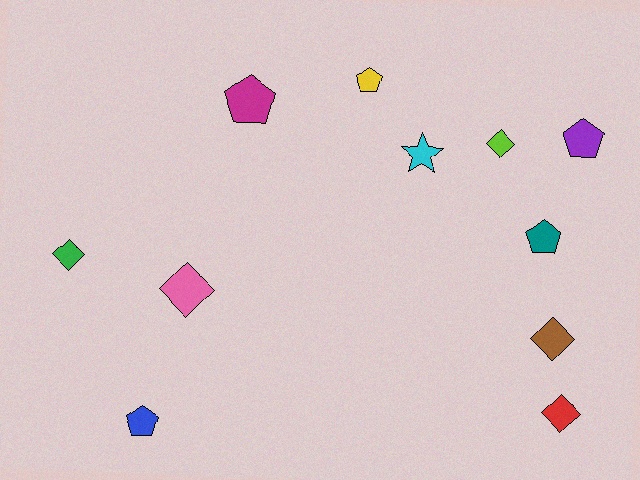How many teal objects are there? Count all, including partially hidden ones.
There is 1 teal object.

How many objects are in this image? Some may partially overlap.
There are 11 objects.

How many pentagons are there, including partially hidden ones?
There are 5 pentagons.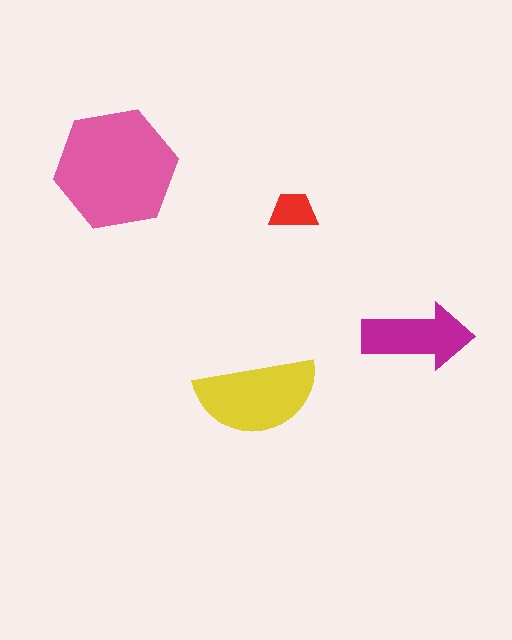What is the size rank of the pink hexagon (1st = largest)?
1st.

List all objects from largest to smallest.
The pink hexagon, the yellow semicircle, the magenta arrow, the red trapezoid.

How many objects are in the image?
There are 4 objects in the image.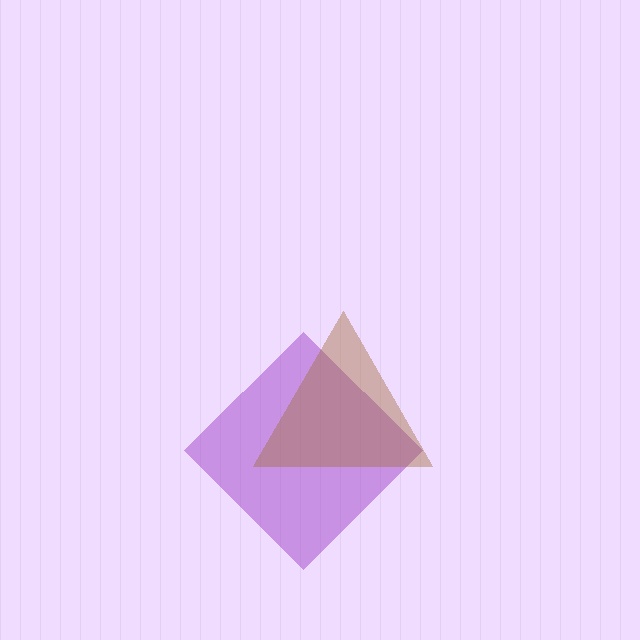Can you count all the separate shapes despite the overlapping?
Yes, there are 2 separate shapes.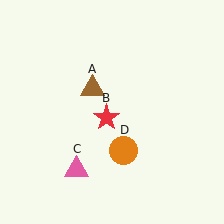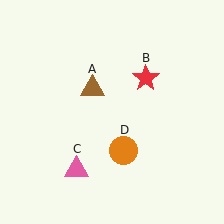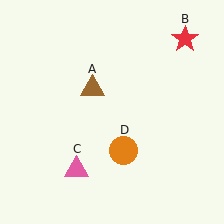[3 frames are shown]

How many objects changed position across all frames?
1 object changed position: red star (object B).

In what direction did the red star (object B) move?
The red star (object B) moved up and to the right.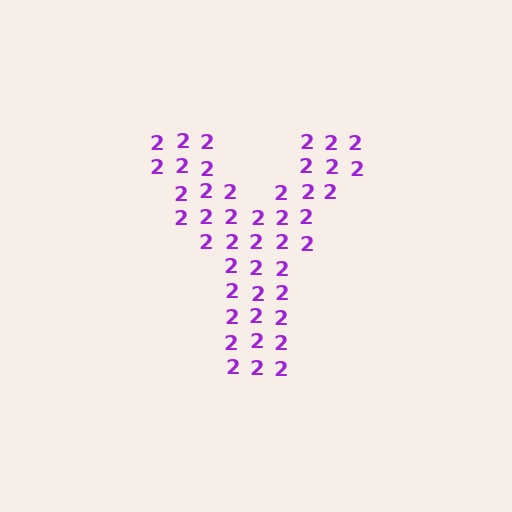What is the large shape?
The large shape is the letter Y.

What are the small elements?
The small elements are digit 2's.